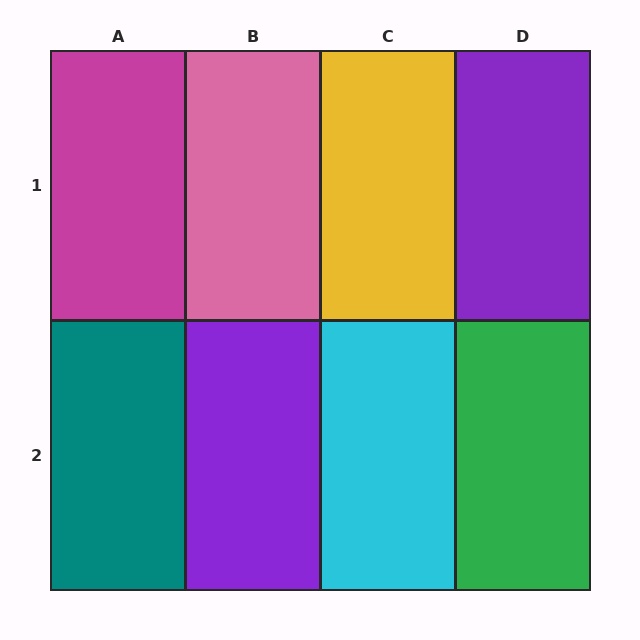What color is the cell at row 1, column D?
Purple.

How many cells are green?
1 cell is green.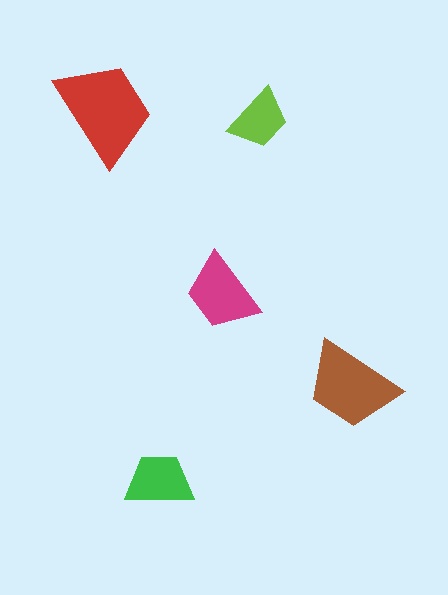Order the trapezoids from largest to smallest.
the red one, the brown one, the magenta one, the green one, the lime one.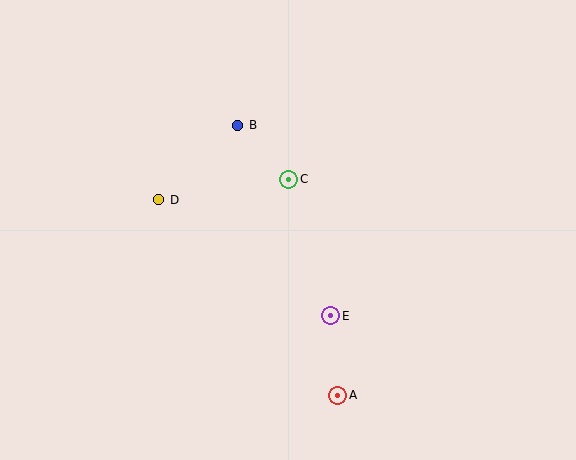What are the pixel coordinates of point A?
Point A is at (338, 395).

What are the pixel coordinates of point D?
Point D is at (159, 200).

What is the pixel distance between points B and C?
The distance between B and C is 74 pixels.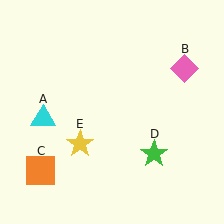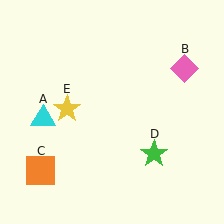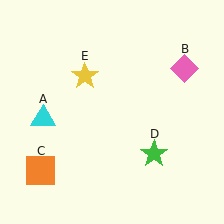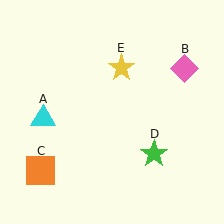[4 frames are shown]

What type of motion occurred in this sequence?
The yellow star (object E) rotated clockwise around the center of the scene.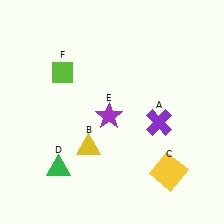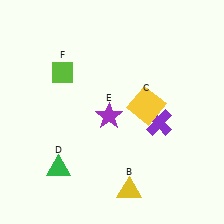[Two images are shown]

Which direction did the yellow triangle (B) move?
The yellow triangle (B) moved down.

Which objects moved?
The objects that moved are: the yellow triangle (B), the yellow square (C).